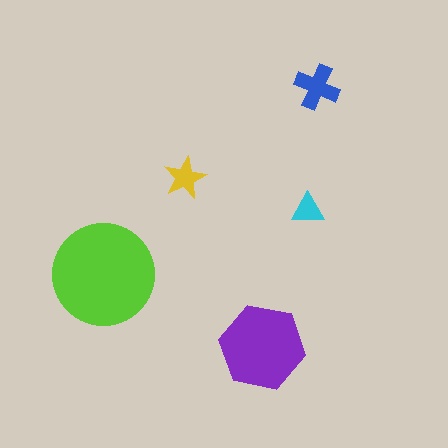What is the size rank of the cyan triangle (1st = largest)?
5th.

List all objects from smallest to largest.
The cyan triangle, the yellow star, the blue cross, the purple hexagon, the lime circle.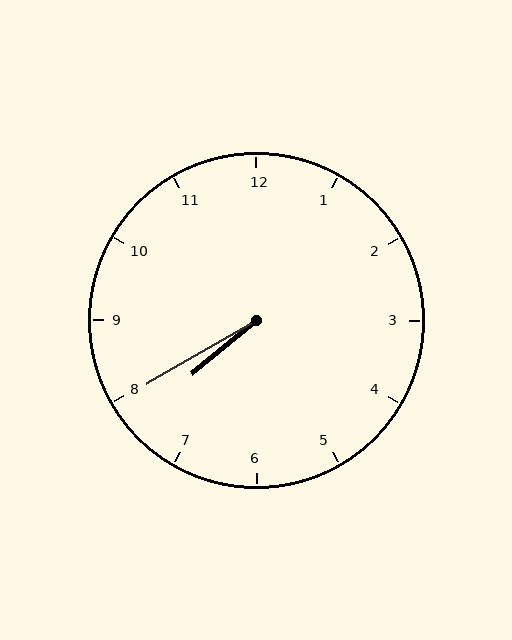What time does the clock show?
7:40.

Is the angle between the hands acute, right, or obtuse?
It is acute.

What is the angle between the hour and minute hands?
Approximately 10 degrees.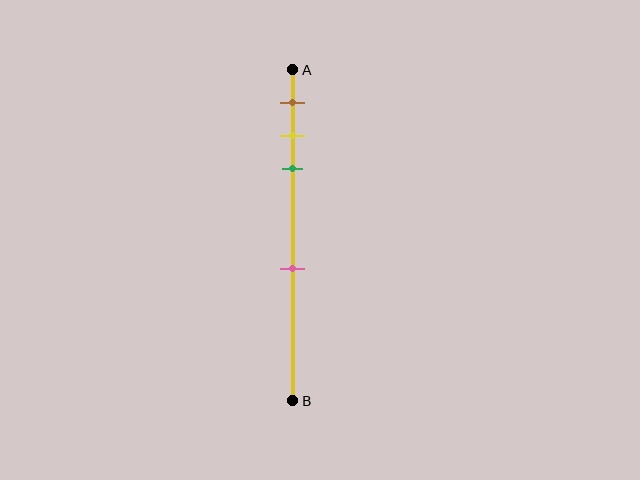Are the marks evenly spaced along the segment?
No, the marks are not evenly spaced.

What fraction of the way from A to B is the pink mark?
The pink mark is approximately 60% (0.6) of the way from A to B.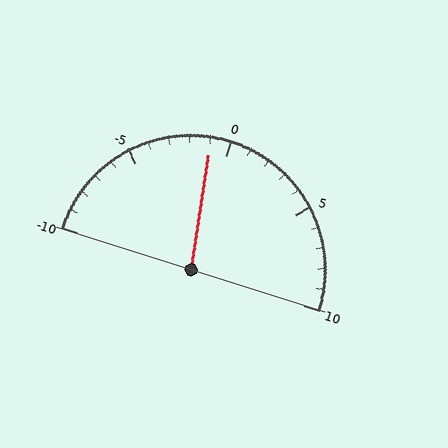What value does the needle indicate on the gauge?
The needle indicates approximately -1.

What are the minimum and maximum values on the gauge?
The gauge ranges from -10 to 10.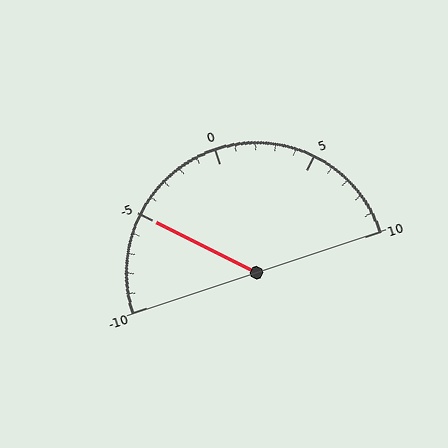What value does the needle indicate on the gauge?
The needle indicates approximately -5.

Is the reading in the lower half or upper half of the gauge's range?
The reading is in the lower half of the range (-10 to 10).